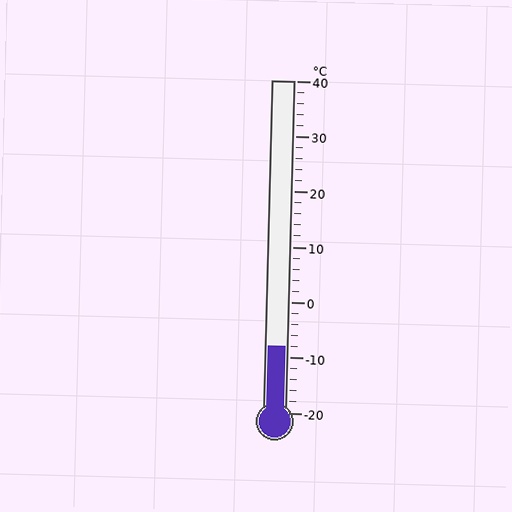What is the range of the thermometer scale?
The thermometer scale ranges from -20°C to 40°C.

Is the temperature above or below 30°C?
The temperature is below 30°C.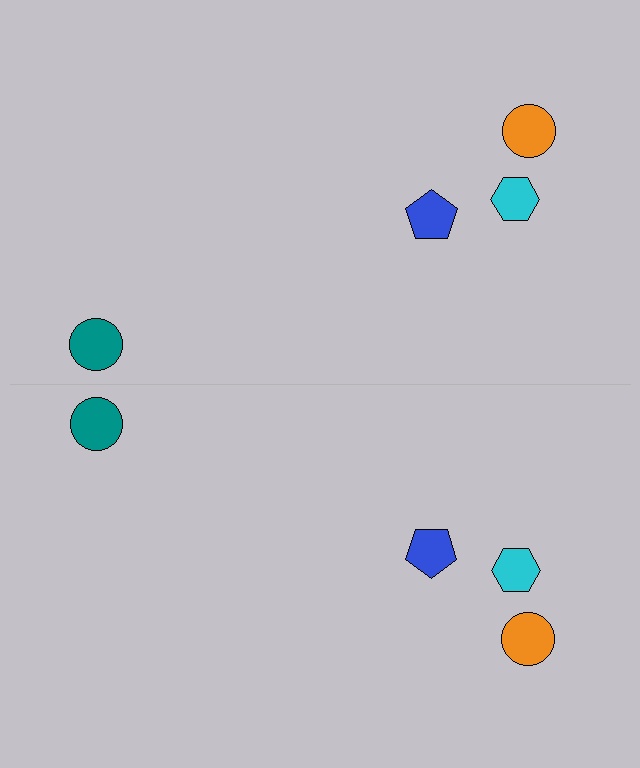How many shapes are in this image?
There are 8 shapes in this image.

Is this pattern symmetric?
Yes, this pattern has bilateral (reflection) symmetry.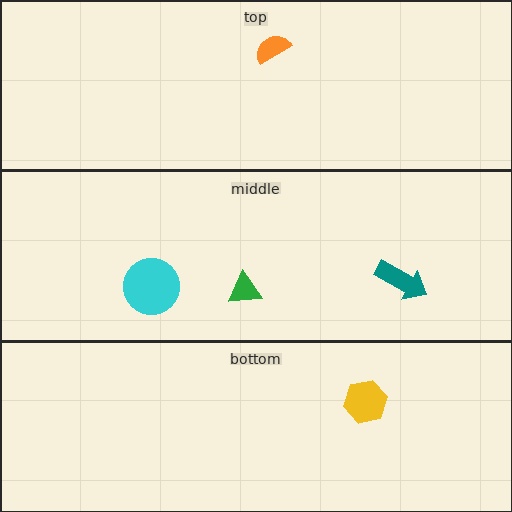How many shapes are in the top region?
1.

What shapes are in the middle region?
The green triangle, the teal arrow, the cyan circle.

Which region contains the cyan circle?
The middle region.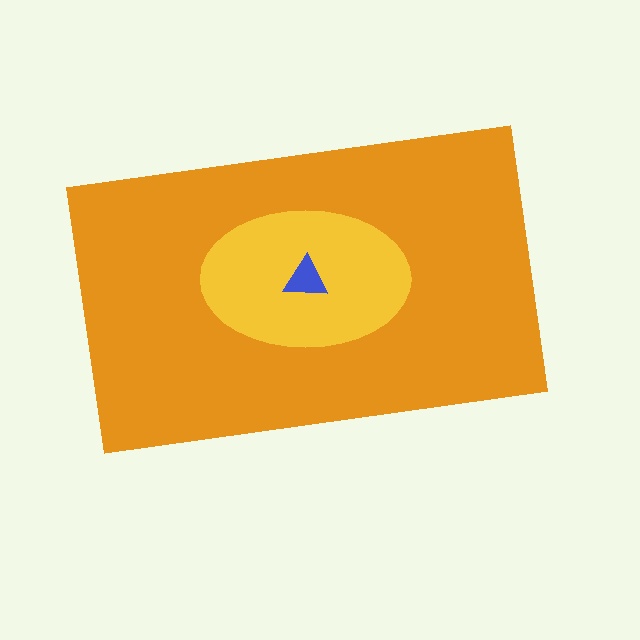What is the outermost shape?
The orange rectangle.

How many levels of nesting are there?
3.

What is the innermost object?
The blue triangle.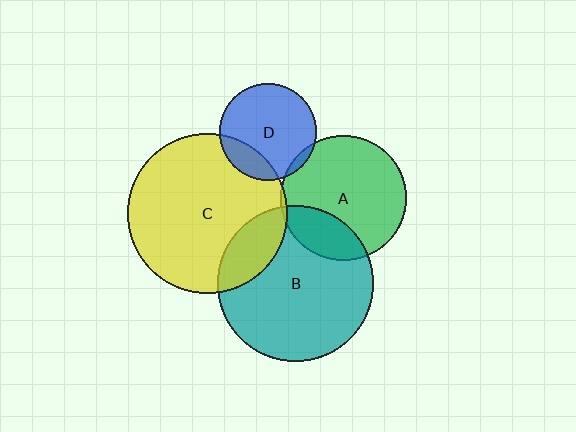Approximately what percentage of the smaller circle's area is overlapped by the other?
Approximately 20%.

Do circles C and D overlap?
Yes.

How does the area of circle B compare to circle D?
Approximately 2.6 times.